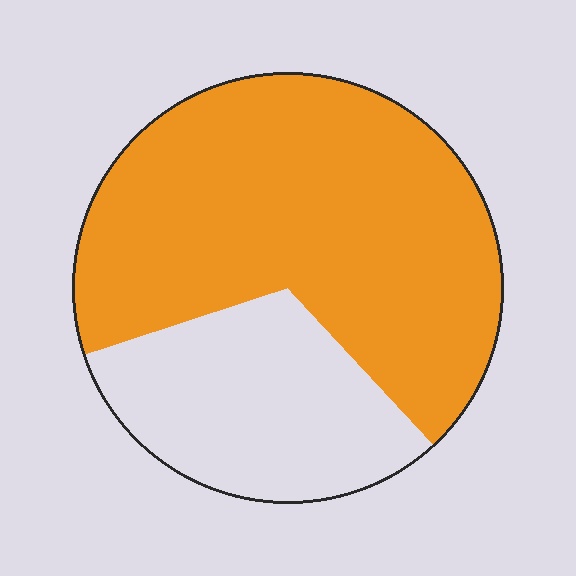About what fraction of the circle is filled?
About two thirds (2/3).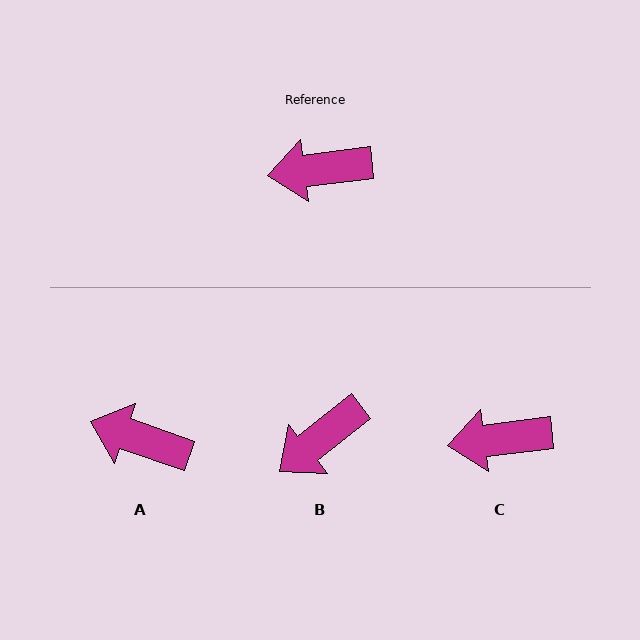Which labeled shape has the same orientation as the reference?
C.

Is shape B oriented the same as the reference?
No, it is off by about 32 degrees.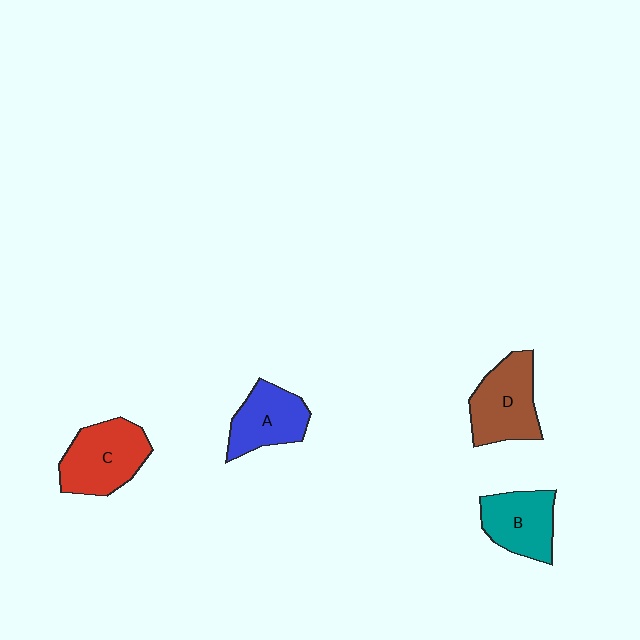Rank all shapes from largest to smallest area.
From largest to smallest: C (red), D (brown), B (teal), A (blue).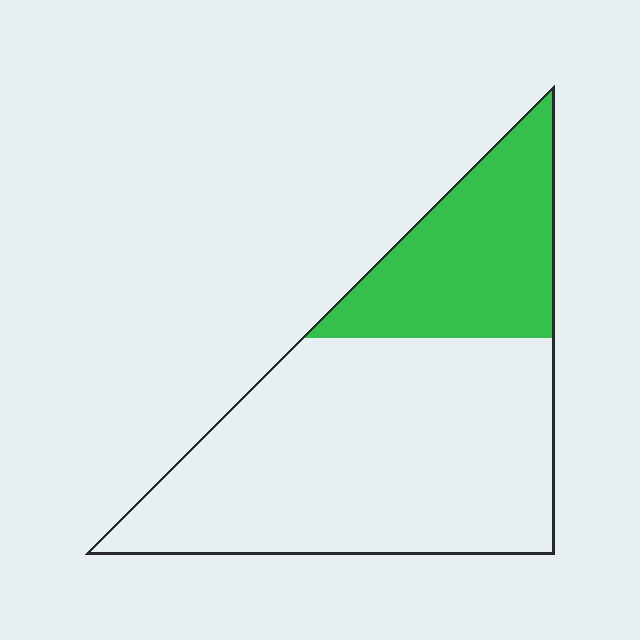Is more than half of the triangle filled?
No.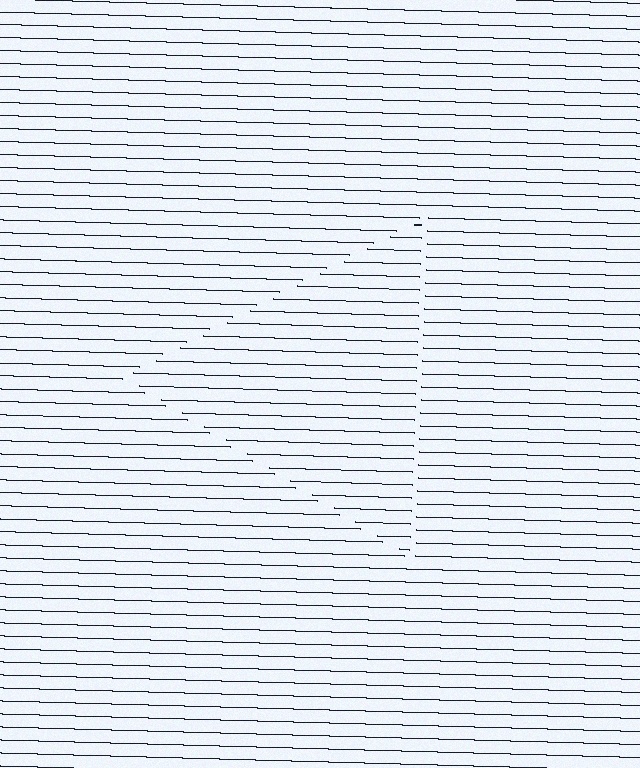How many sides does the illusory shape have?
3 sides — the line-ends trace a triangle.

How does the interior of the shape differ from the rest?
The interior of the shape contains the same grating, shifted by half a period — the contour is defined by the phase discontinuity where line-ends from the inner and outer gratings abut.